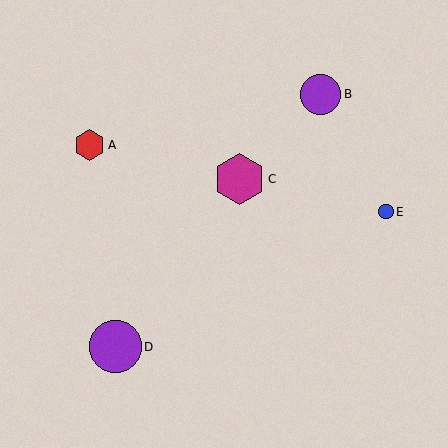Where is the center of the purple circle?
The center of the purple circle is at (115, 347).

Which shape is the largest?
The purple circle (labeled D) is the largest.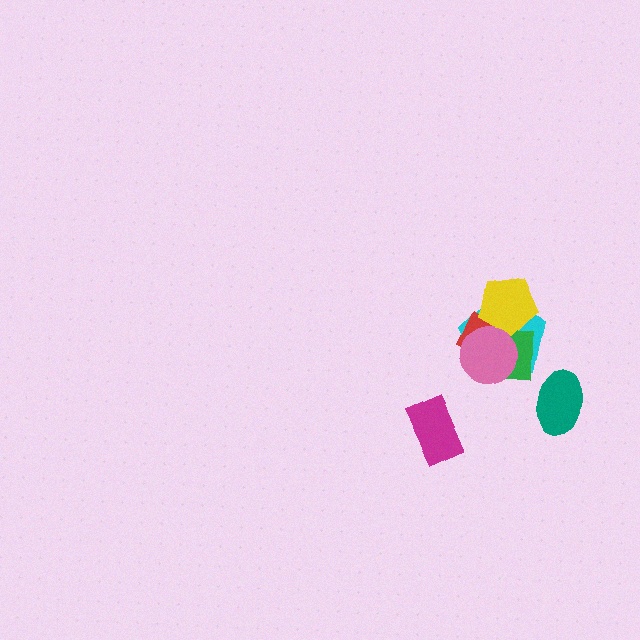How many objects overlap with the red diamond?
4 objects overlap with the red diamond.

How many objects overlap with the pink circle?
4 objects overlap with the pink circle.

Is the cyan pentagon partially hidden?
Yes, it is partially covered by another shape.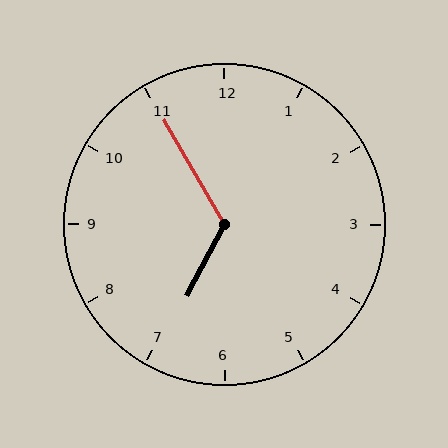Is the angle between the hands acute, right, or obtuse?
It is obtuse.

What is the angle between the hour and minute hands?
Approximately 122 degrees.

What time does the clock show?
6:55.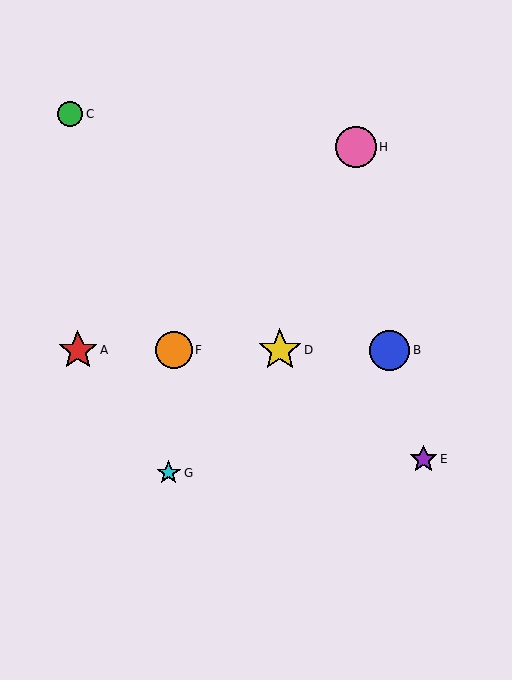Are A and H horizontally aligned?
No, A is at y≈350 and H is at y≈147.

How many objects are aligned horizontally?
4 objects (A, B, D, F) are aligned horizontally.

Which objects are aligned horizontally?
Objects A, B, D, F are aligned horizontally.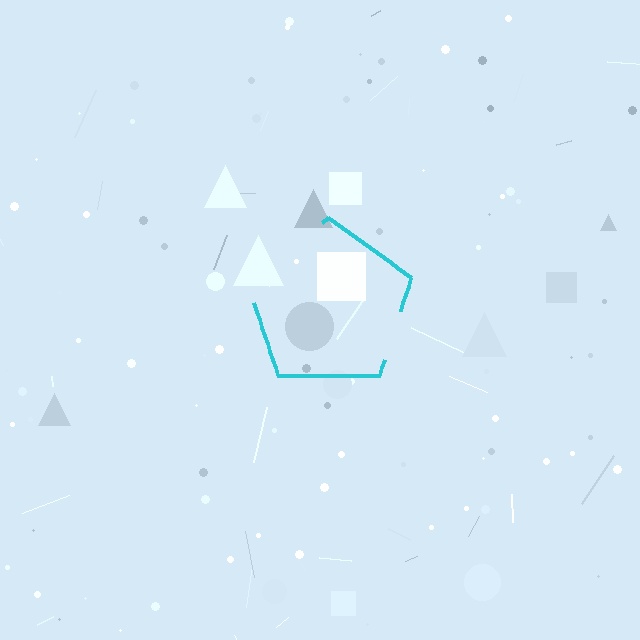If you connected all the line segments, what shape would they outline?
They would outline a pentagon.